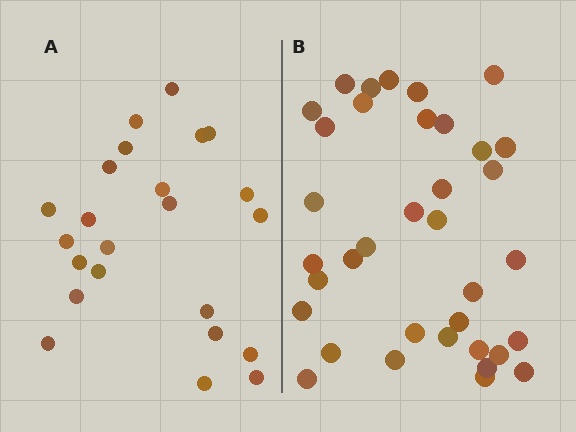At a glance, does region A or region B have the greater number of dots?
Region B (the right region) has more dots.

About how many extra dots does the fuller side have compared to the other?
Region B has approximately 15 more dots than region A.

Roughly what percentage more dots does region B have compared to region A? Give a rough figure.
About 55% more.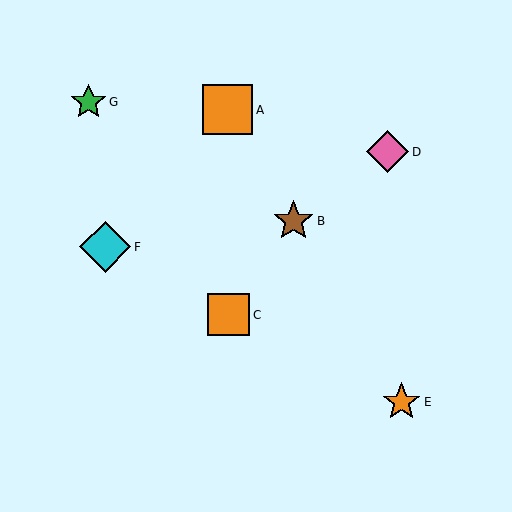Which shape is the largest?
The cyan diamond (labeled F) is the largest.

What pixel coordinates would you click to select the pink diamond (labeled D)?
Click at (388, 152) to select the pink diamond D.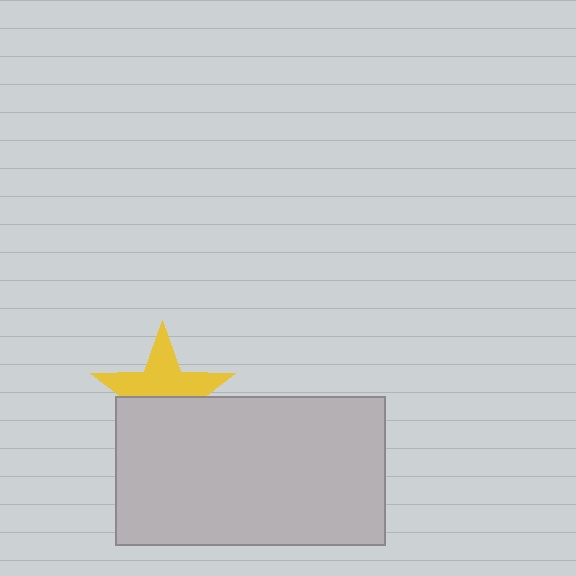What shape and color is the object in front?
The object in front is a light gray rectangle.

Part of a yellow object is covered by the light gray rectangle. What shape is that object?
It is a star.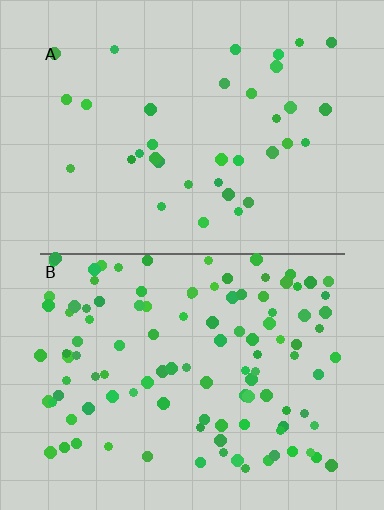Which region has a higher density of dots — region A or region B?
B (the bottom).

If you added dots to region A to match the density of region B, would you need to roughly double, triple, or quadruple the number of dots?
Approximately triple.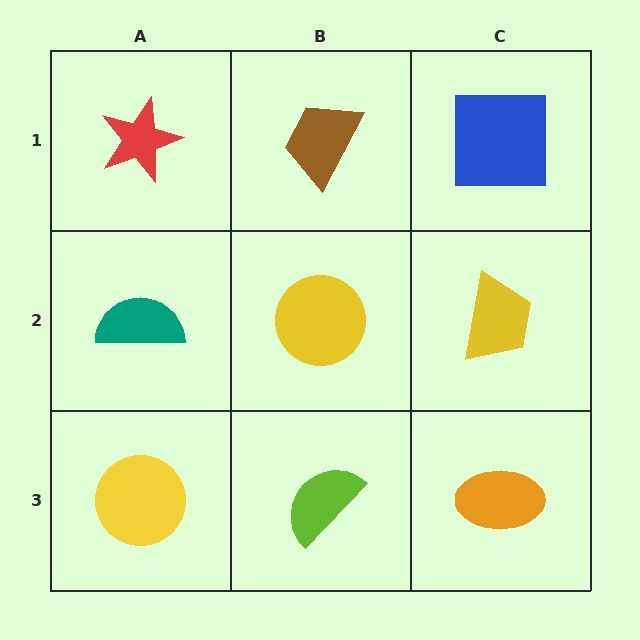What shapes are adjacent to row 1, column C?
A yellow trapezoid (row 2, column C), a brown trapezoid (row 1, column B).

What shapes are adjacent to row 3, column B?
A yellow circle (row 2, column B), a yellow circle (row 3, column A), an orange ellipse (row 3, column C).